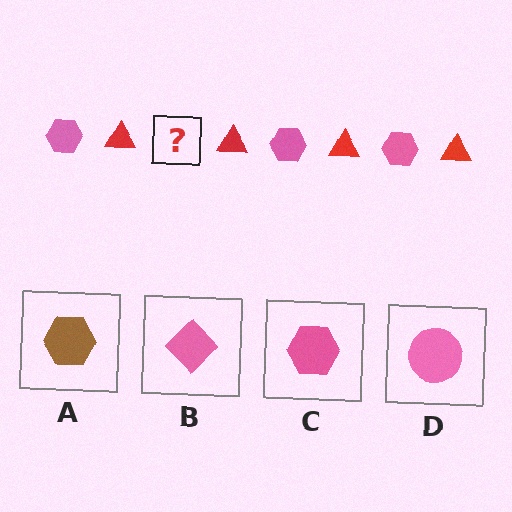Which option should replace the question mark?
Option C.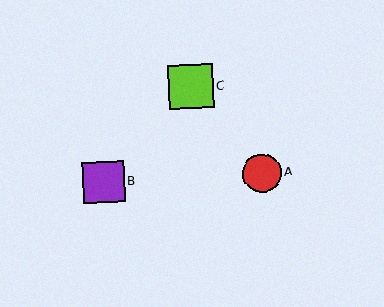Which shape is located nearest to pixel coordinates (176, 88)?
The lime square (labeled C) at (191, 86) is nearest to that location.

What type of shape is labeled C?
Shape C is a lime square.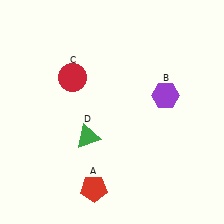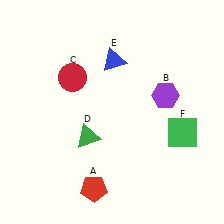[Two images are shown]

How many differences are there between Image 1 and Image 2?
There are 2 differences between the two images.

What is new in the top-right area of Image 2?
A blue triangle (E) was added in the top-right area of Image 2.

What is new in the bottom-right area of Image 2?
A green square (F) was added in the bottom-right area of Image 2.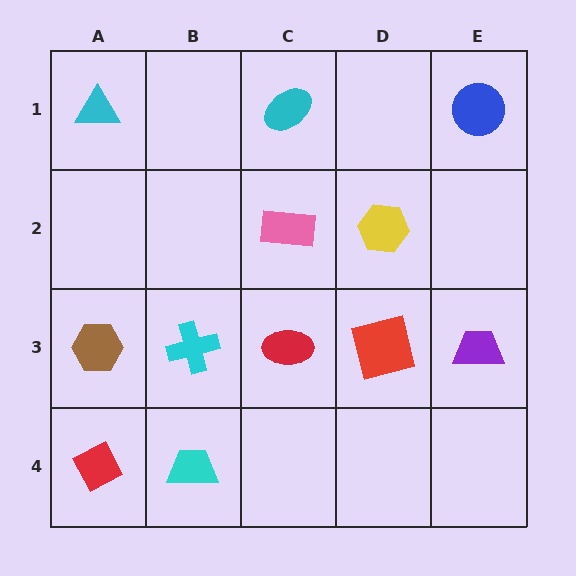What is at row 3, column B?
A cyan cross.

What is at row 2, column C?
A pink rectangle.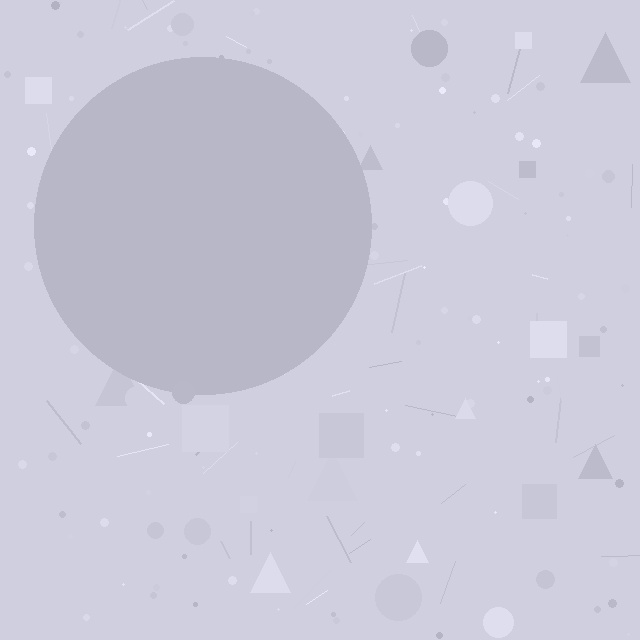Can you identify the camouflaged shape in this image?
The camouflaged shape is a circle.